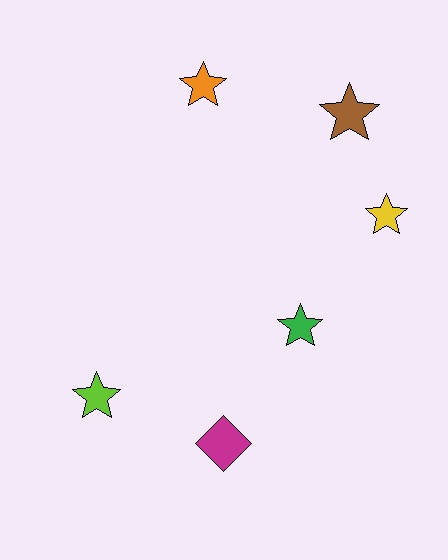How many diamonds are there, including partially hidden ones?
There is 1 diamond.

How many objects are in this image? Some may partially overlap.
There are 6 objects.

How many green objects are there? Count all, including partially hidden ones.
There is 1 green object.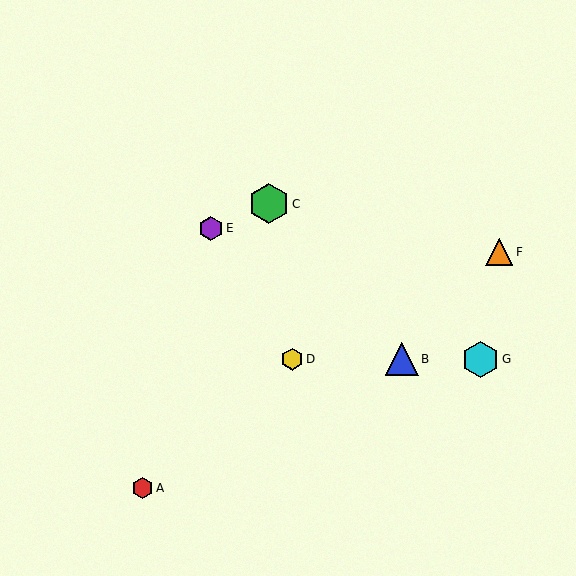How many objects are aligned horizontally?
3 objects (B, D, G) are aligned horizontally.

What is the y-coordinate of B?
Object B is at y≈359.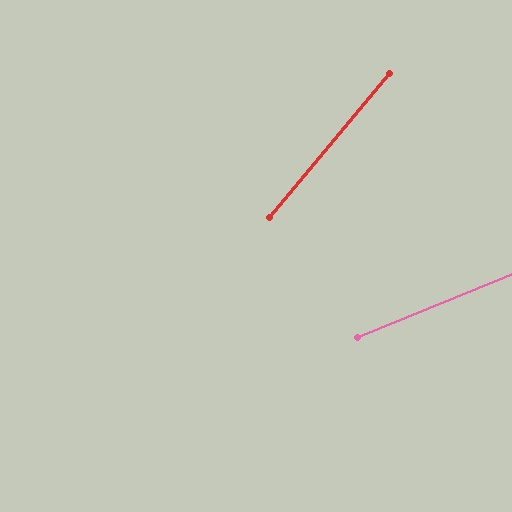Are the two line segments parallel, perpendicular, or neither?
Neither parallel nor perpendicular — they differ by about 28°.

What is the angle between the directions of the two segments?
Approximately 28 degrees.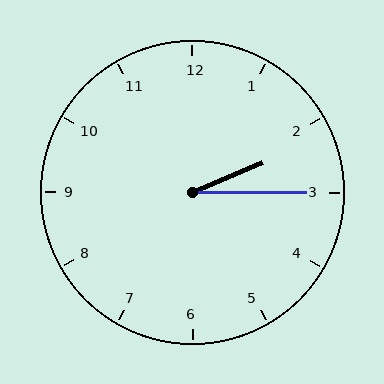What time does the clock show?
2:15.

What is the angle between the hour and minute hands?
Approximately 22 degrees.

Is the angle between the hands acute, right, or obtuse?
It is acute.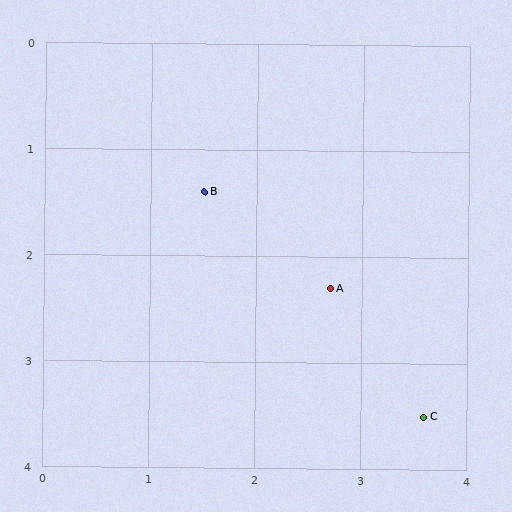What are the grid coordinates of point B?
Point B is at approximately (1.5, 1.4).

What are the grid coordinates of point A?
Point A is at approximately (2.7, 2.3).